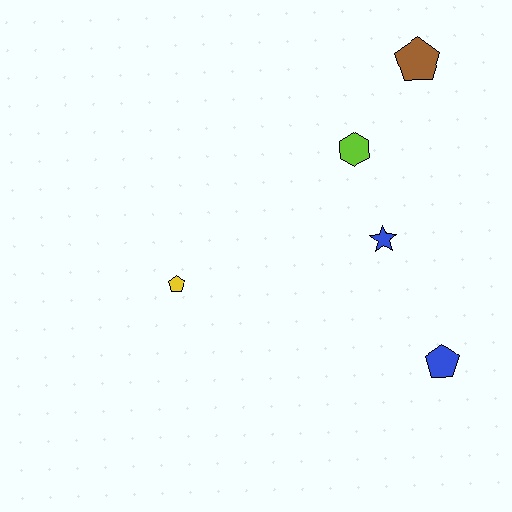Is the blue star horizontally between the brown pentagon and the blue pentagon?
No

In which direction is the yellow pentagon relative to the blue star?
The yellow pentagon is to the left of the blue star.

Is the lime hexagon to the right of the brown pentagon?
No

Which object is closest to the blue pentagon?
The blue star is closest to the blue pentagon.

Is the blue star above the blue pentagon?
Yes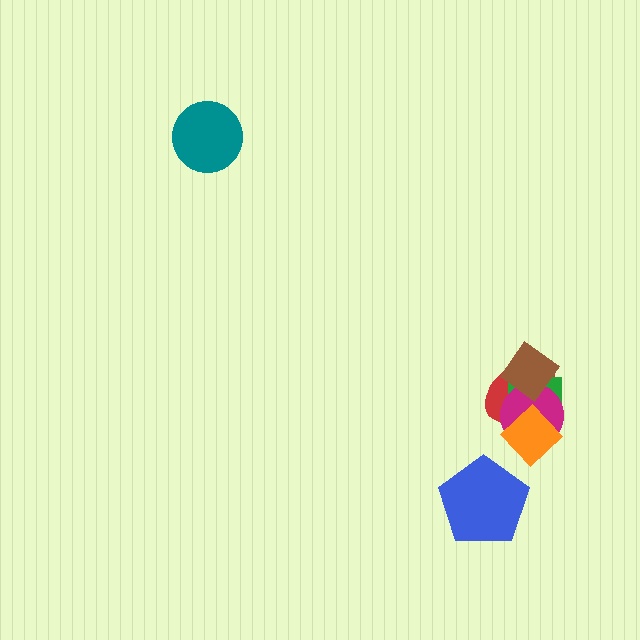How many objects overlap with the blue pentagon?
0 objects overlap with the blue pentagon.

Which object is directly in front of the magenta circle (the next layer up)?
The brown diamond is directly in front of the magenta circle.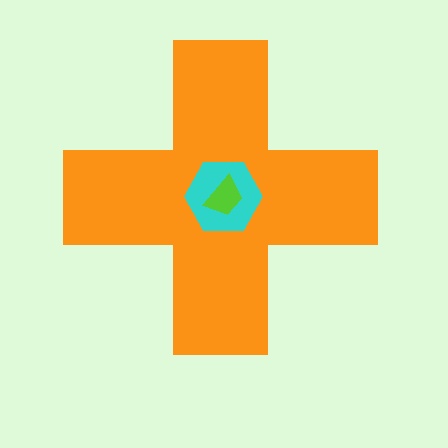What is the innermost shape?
The lime trapezoid.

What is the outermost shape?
The orange cross.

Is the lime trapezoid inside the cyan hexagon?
Yes.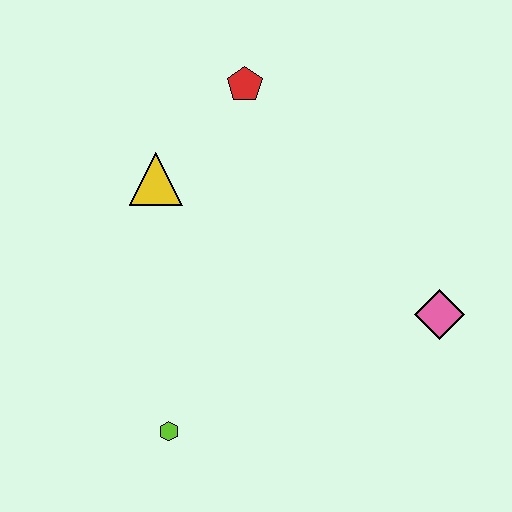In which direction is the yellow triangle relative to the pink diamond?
The yellow triangle is to the left of the pink diamond.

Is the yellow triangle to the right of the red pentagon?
No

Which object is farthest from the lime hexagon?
The red pentagon is farthest from the lime hexagon.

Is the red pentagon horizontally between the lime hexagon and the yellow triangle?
No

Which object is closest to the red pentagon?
The yellow triangle is closest to the red pentagon.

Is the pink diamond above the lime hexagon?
Yes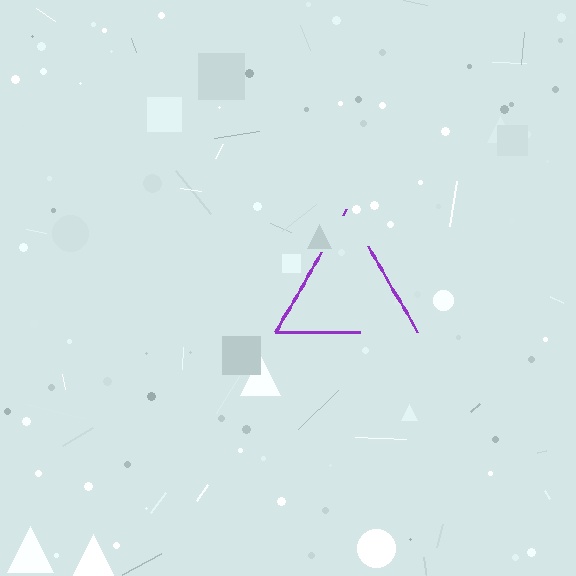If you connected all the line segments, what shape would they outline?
They would outline a triangle.